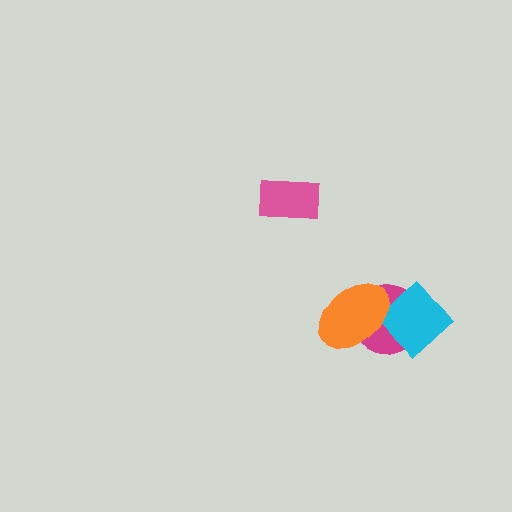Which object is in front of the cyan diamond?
The orange ellipse is in front of the cyan diamond.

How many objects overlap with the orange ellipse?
2 objects overlap with the orange ellipse.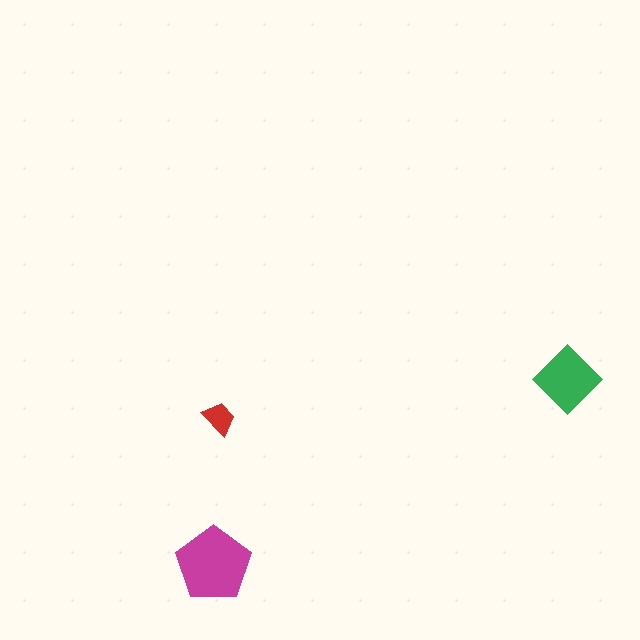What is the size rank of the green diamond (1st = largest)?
2nd.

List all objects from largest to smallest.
The magenta pentagon, the green diamond, the red trapezoid.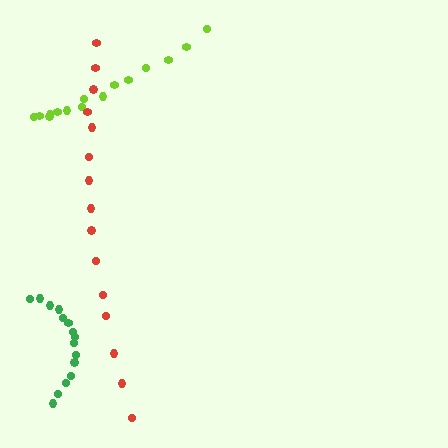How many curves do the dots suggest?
There are 3 distinct paths.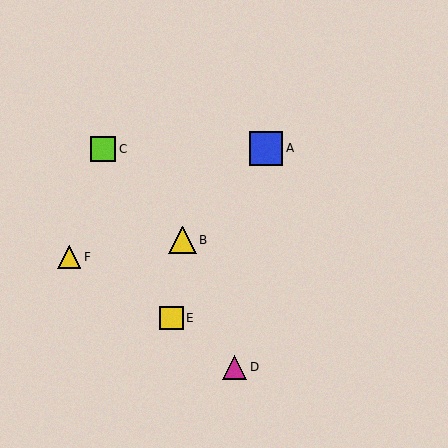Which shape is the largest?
The blue square (labeled A) is the largest.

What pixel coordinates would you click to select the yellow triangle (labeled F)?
Click at (69, 257) to select the yellow triangle F.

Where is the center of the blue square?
The center of the blue square is at (266, 148).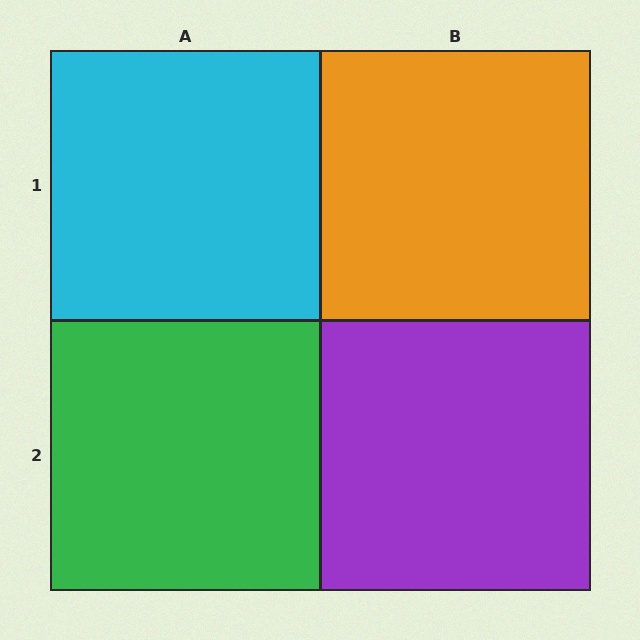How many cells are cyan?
1 cell is cyan.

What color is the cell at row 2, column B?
Purple.